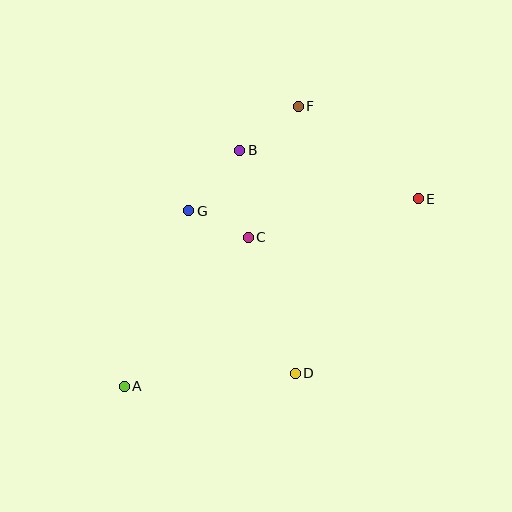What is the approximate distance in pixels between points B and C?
The distance between B and C is approximately 88 pixels.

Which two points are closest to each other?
Points C and G are closest to each other.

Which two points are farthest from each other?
Points A and E are farthest from each other.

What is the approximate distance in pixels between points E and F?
The distance between E and F is approximately 152 pixels.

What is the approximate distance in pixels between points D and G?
The distance between D and G is approximately 194 pixels.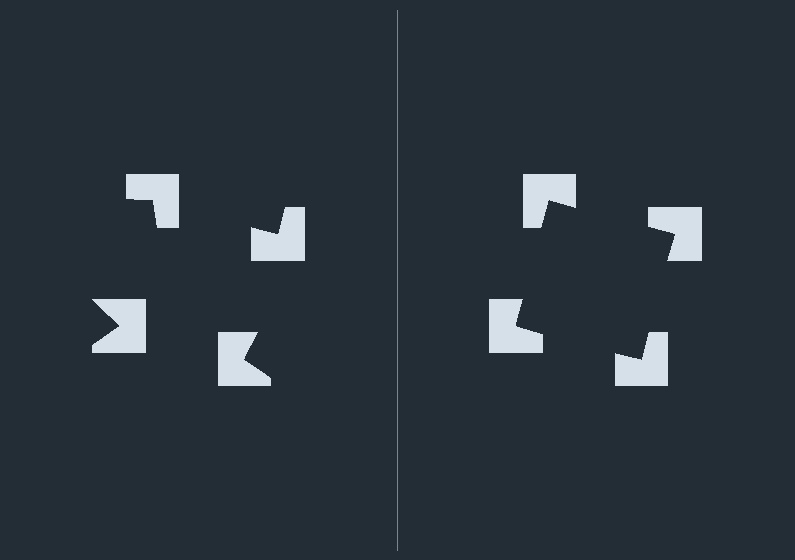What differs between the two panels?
The notched squares are positioned identically on both sides; only the wedge orientations differ. On the right they align to a square; on the left they are misaligned.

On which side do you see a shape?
An illusory square appears on the right side. On the left side the wedge cuts are rotated, so no coherent shape forms.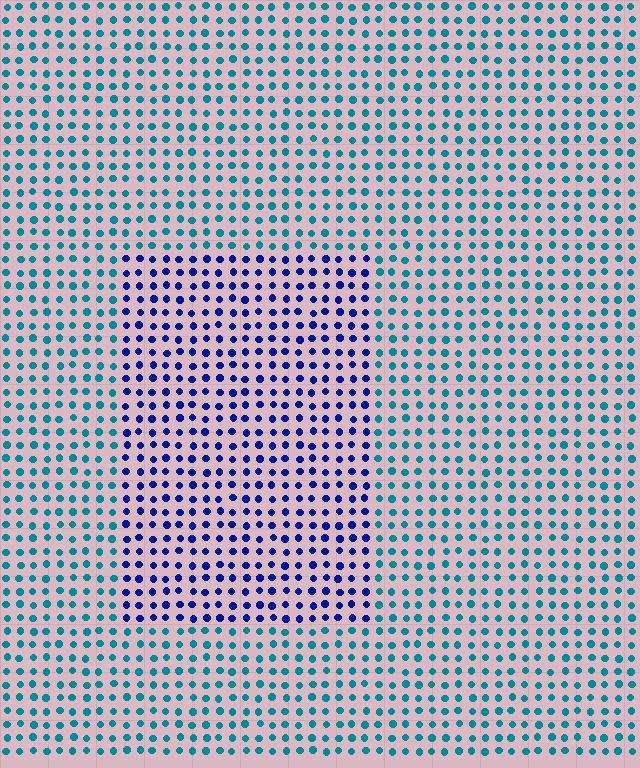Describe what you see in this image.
The image is filled with small teal elements in a uniform arrangement. A rectangle-shaped region is visible where the elements are tinted to a slightly different hue, forming a subtle color boundary.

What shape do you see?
I see a rectangle.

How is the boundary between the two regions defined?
The boundary is defined purely by a slight shift in hue (about 48 degrees). Spacing, size, and orientation are identical on both sides.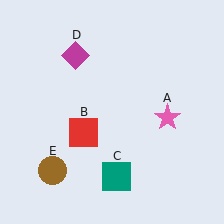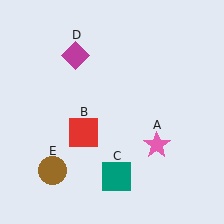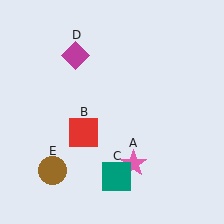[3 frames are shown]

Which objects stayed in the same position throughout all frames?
Red square (object B) and teal square (object C) and magenta diamond (object D) and brown circle (object E) remained stationary.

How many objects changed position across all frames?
1 object changed position: pink star (object A).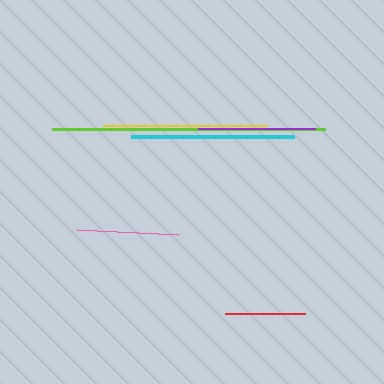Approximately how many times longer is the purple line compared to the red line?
The purple line is approximately 1.5 times the length of the red line.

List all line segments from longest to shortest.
From longest to shortest: lime, yellow, cyan, purple, pink, red.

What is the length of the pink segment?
The pink segment is approximately 101 pixels long.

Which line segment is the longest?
The lime line is the longest at approximately 274 pixels.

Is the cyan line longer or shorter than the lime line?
The lime line is longer than the cyan line.